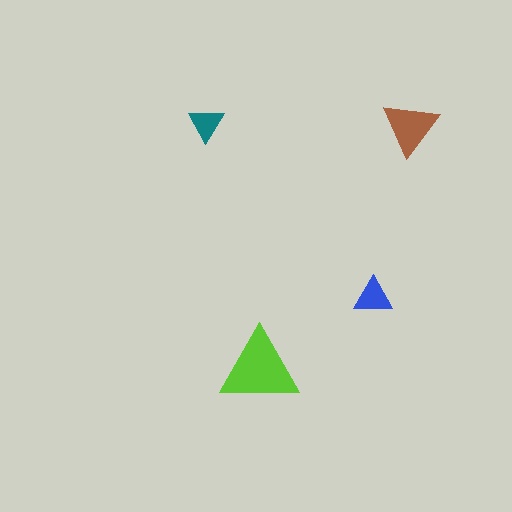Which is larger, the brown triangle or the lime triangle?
The lime one.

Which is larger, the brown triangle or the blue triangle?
The brown one.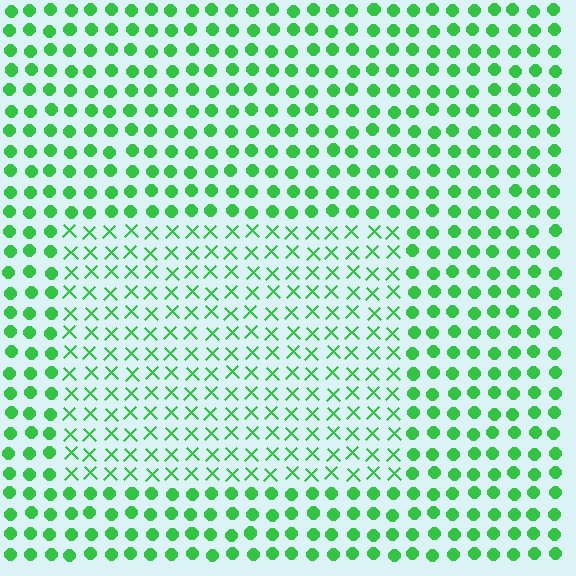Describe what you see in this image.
The image is filled with small green elements arranged in a uniform grid. A rectangle-shaped region contains X marks, while the surrounding area contains circles. The boundary is defined purely by the change in element shape.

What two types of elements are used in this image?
The image uses X marks inside the rectangle region and circles outside it.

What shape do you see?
I see a rectangle.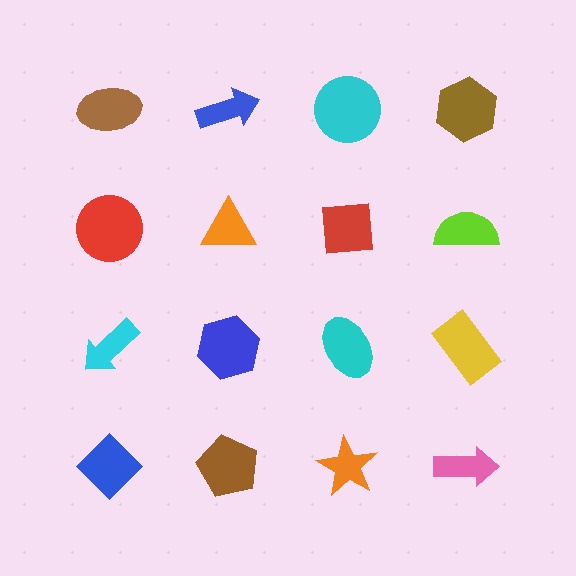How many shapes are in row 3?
4 shapes.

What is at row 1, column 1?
A brown ellipse.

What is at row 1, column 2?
A blue arrow.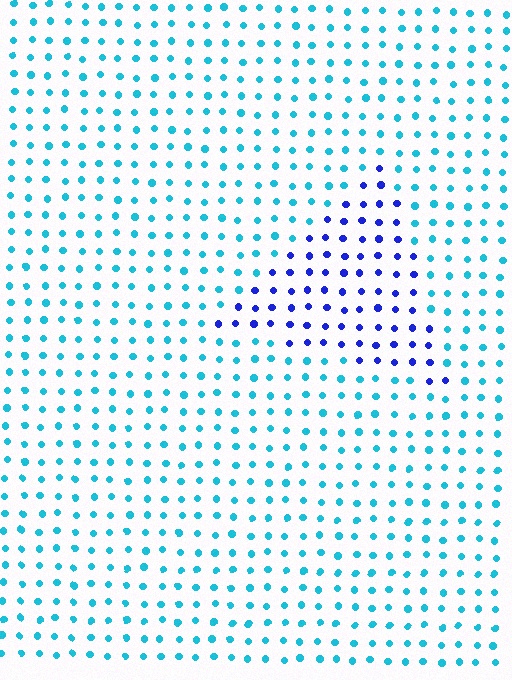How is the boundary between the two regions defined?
The boundary is defined purely by a slight shift in hue (about 50 degrees). Spacing, size, and orientation are identical on both sides.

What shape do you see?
I see a triangle.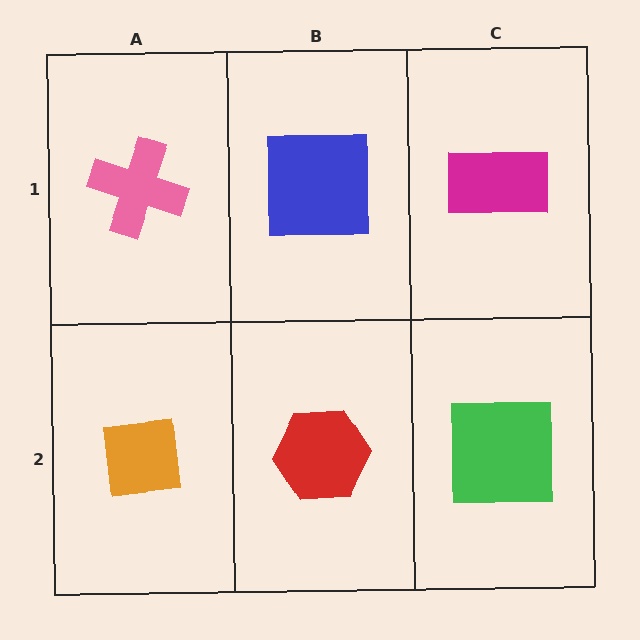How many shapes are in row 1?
3 shapes.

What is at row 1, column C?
A magenta rectangle.